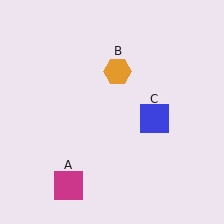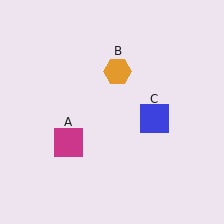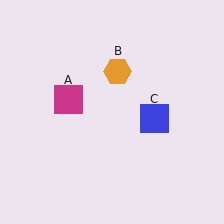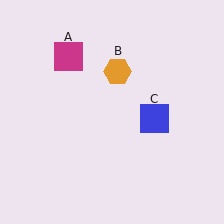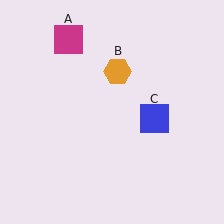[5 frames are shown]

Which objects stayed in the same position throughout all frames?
Orange hexagon (object B) and blue square (object C) remained stationary.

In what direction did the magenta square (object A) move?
The magenta square (object A) moved up.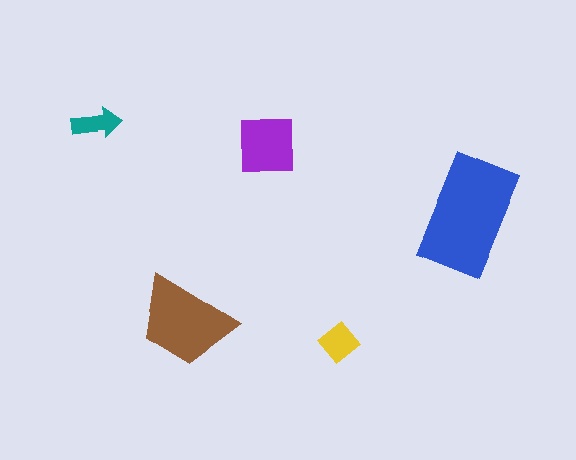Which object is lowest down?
The yellow diamond is bottommost.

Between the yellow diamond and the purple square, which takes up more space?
The purple square.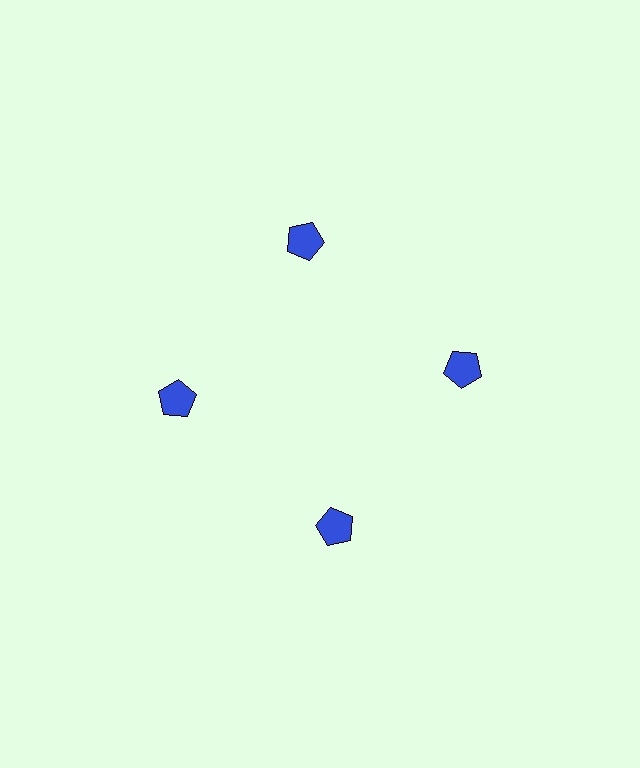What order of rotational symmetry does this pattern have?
This pattern has 4-fold rotational symmetry.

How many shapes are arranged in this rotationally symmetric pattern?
There are 4 shapes, arranged in 4 groups of 1.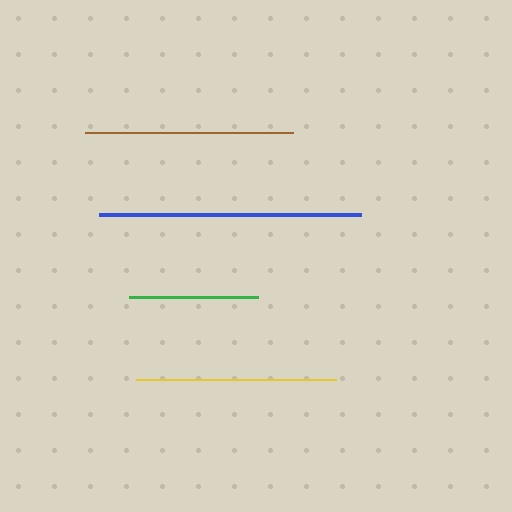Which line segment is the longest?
The blue line is the longest at approximately 262 pixels.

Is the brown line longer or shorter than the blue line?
The blue line is longer than the brown line.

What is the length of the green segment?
The green segment is approximately 129 pixels long.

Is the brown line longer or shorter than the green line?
The brown line is longer than the green line.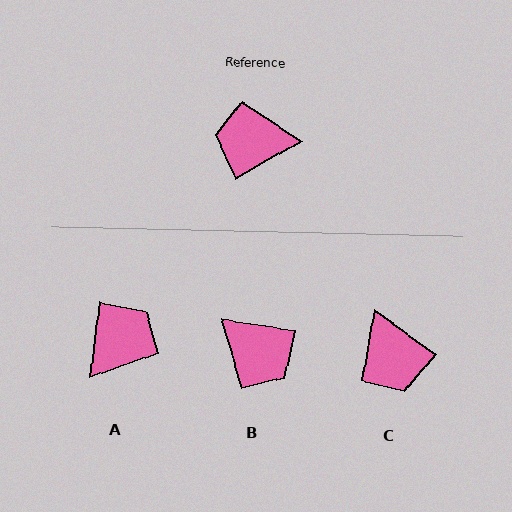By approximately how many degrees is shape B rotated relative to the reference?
Approximately 141 degrees counter-clockwise.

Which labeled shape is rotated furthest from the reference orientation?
B, about 141 degrees away.